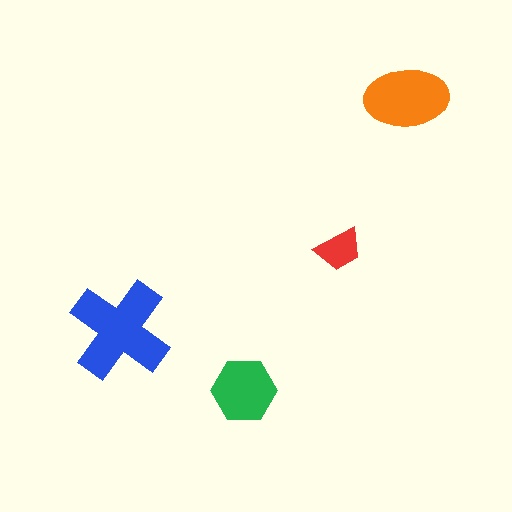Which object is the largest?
The blue cross.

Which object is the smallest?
The red trapezoid.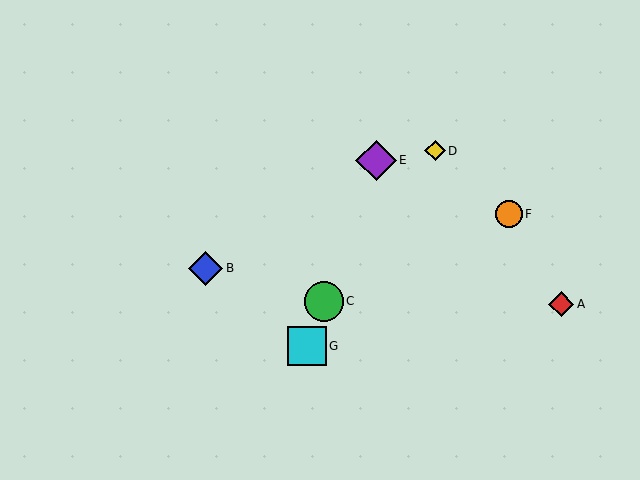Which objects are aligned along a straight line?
Objects C, E, G are aligned along a straight line.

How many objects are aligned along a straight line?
3 objects (C, E, G) are aligned along a straight line.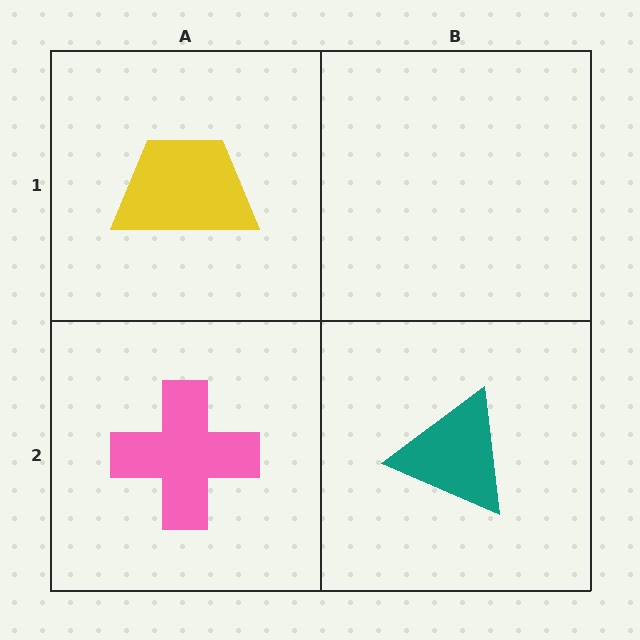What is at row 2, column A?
A pink cross.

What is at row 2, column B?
A teal triangle.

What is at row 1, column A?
A yellow trapezoid.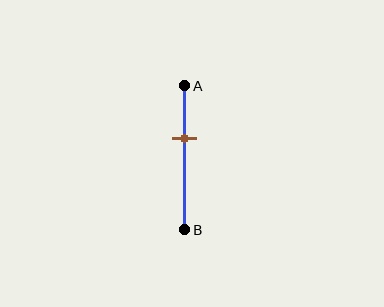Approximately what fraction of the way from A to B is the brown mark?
The brown mark is approximately 35% of the way from A to B.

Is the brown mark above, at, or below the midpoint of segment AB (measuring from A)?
The brown mark is above the midpoint of segment AB.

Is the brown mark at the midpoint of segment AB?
No, the mark is at about 35% from A, not at the 50% midpoint.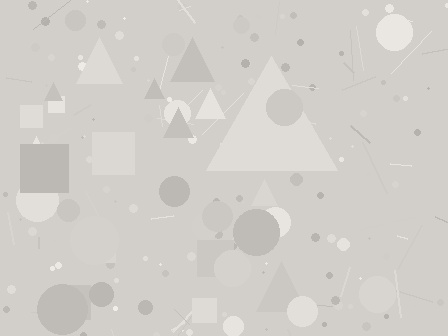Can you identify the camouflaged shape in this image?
The camouflaged shape is a triangle.